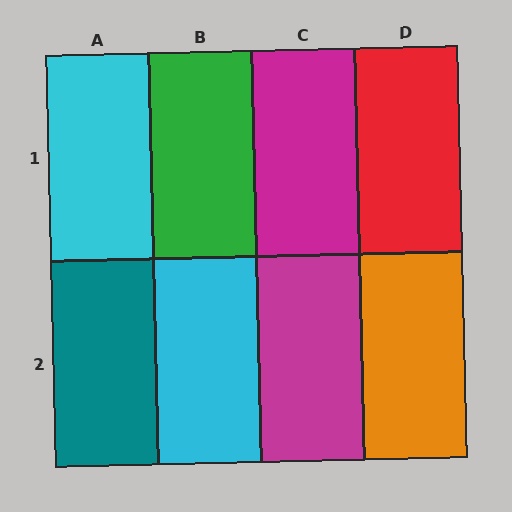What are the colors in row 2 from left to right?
Teal, cyan, magenta, orange.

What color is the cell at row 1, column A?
Cyan.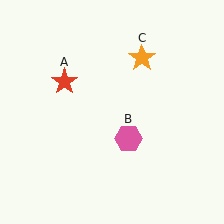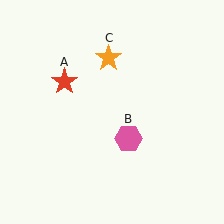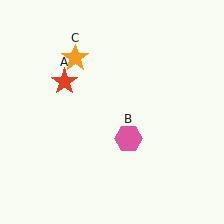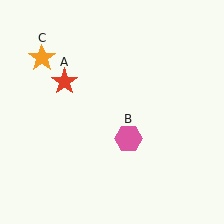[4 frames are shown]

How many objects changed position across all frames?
1 object changed position: orange star (object C).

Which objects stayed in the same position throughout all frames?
Red star (object A) and pink hexagon (object B) remained stationary.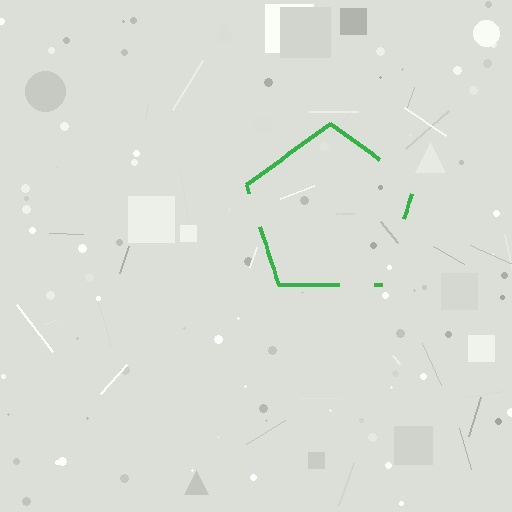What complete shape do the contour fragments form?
The contour fragments form a pentagon.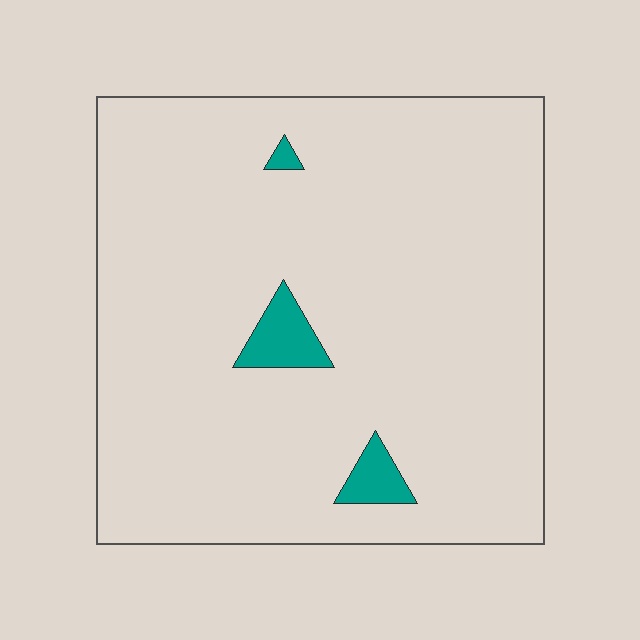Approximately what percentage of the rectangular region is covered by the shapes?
Approximately 5%.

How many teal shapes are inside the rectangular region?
3.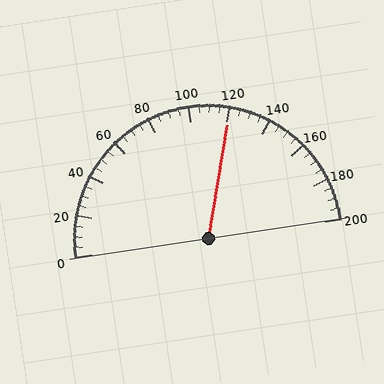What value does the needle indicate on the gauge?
The needle indicates approximately 120.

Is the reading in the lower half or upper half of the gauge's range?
The reading is in the upper half of the range (0 to 200).